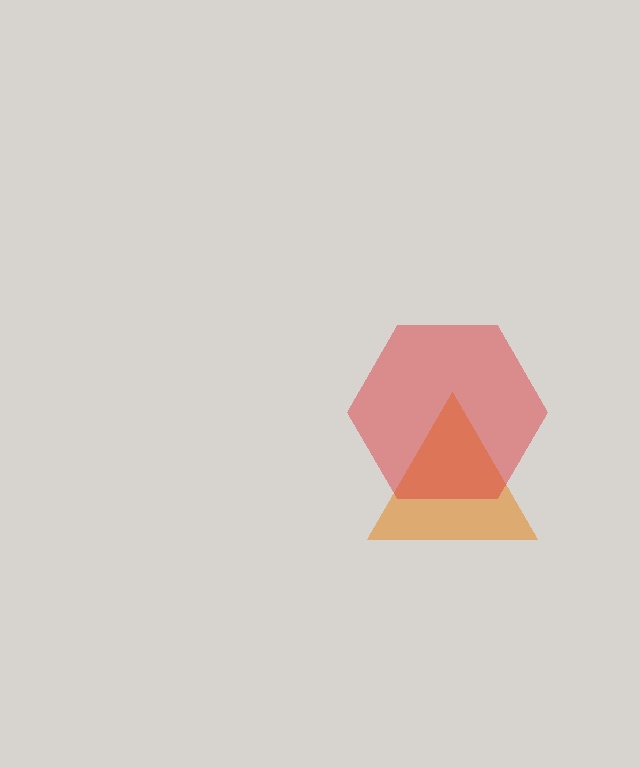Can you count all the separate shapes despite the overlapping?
Yes, there are 2 separate shapes.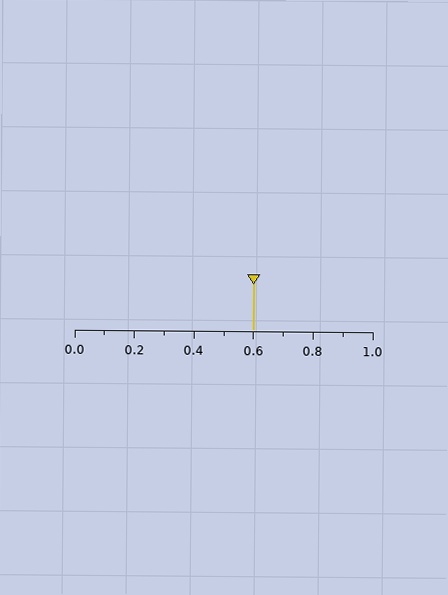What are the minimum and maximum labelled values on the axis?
The axis runs from 0.0 to 1.0.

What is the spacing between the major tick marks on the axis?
The major ticks are spaced 0.2 apart.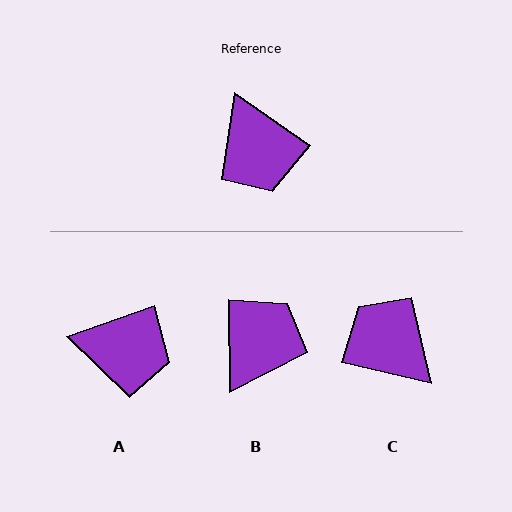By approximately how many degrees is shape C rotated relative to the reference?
Approximately 158 degrees clockwise.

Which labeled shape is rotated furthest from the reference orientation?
C, about 158 degrees away.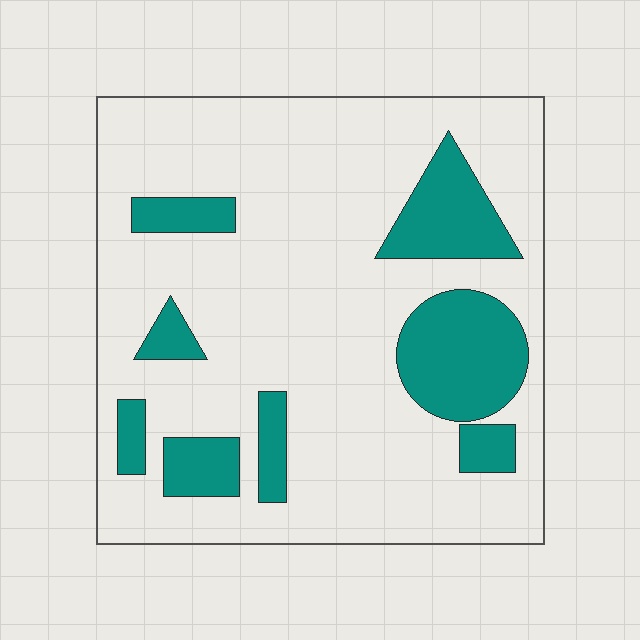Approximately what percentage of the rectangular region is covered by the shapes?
Approximately 20%.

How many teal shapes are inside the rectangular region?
8.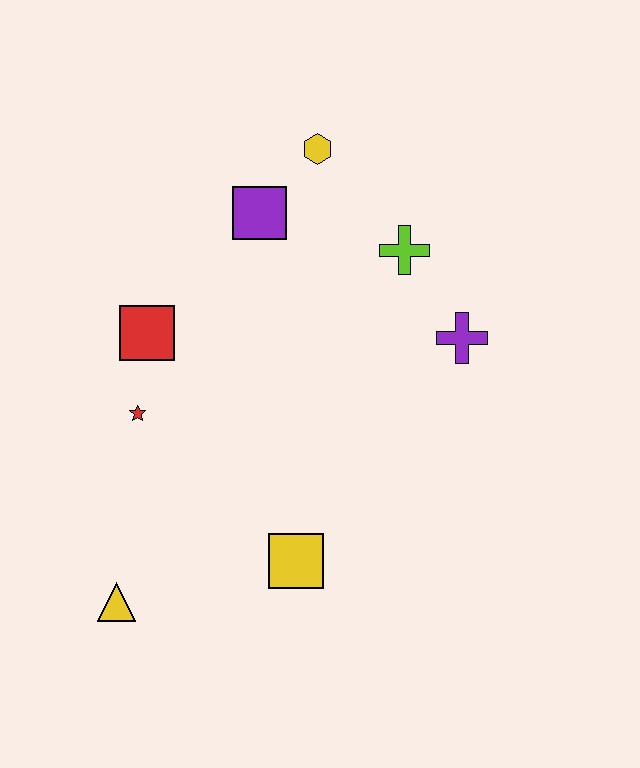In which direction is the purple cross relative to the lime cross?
The purple cross is below the lime cross.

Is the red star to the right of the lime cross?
No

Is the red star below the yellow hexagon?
Yes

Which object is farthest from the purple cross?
The yellow triangle is farthest from the purple cross.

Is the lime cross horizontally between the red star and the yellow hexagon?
No